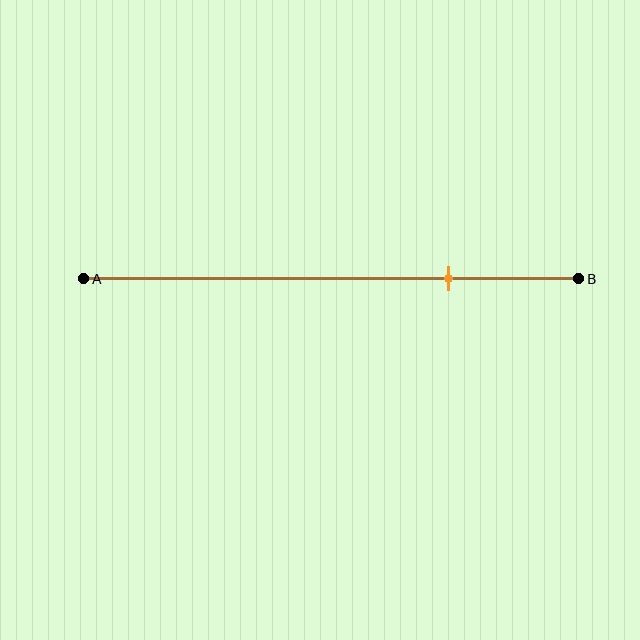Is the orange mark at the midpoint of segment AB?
No, the mark is at about 75% from A, not at the 50% midpoint.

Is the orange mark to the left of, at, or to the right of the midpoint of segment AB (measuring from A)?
The orange mark is to the right of the midpoint of segment AB.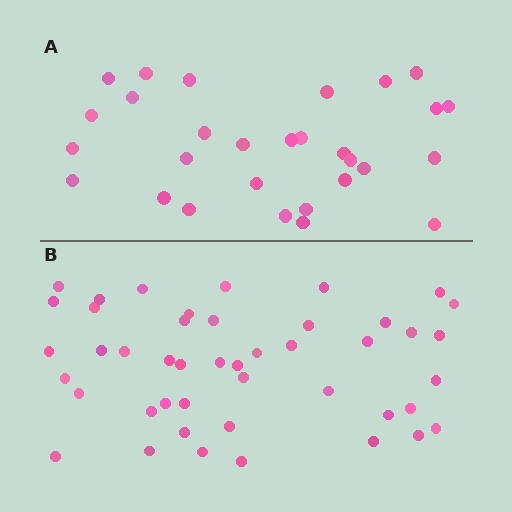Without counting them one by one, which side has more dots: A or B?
Region B (the bottom region) has more dots.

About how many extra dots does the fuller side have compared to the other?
Region B has approximately 15 more dots than region A.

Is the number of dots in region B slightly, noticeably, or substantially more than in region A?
Region B has substantially more. The ratio is roughly 1.6 to 1.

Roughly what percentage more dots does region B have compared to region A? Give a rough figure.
About 55% more.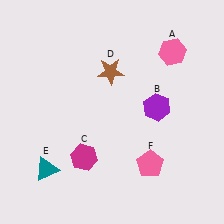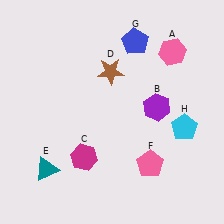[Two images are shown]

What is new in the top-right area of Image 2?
A blue pentagon (G) was added in the top-right area of Image 2.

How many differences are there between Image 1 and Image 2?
There are 2 differences between the two images.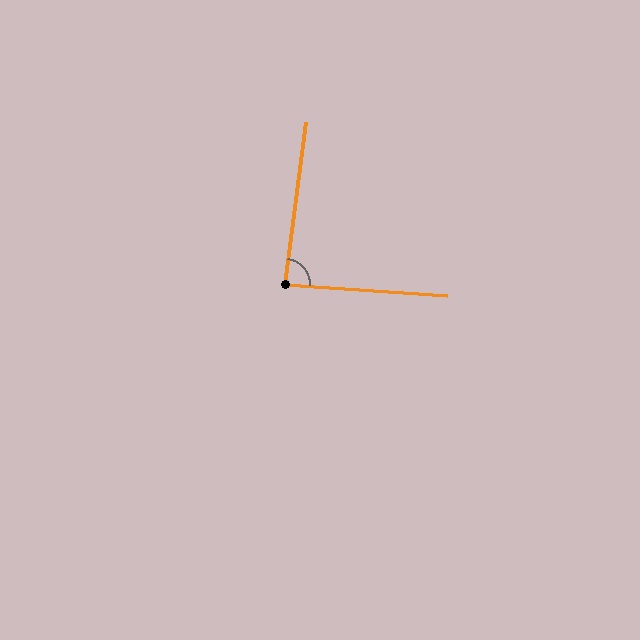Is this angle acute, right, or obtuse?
It is approximately a right angle.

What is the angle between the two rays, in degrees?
Approximately 86 degrees.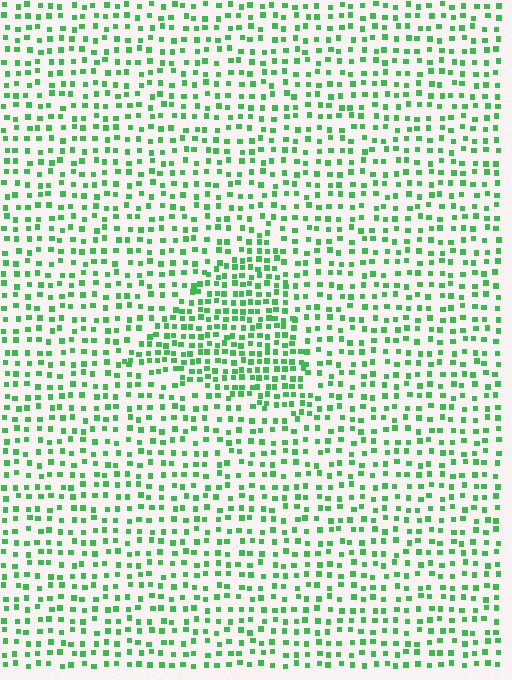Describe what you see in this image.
The image contains small green elements arranged at two different densities. A triangle-shaped region is visible where the elements are more densely packed than the surrounding area.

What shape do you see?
I see a triangle.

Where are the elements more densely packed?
The elements are more densely packed inside the triangle boundary.